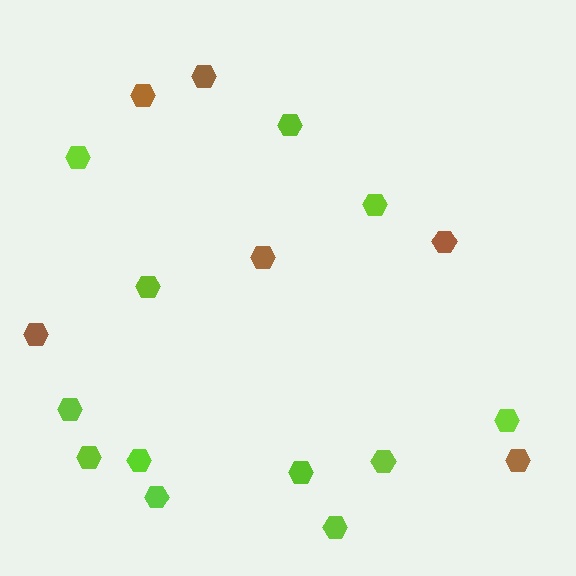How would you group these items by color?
There are 2 groups: one group of brown hexagons (6) and one group of lime hexagons (12).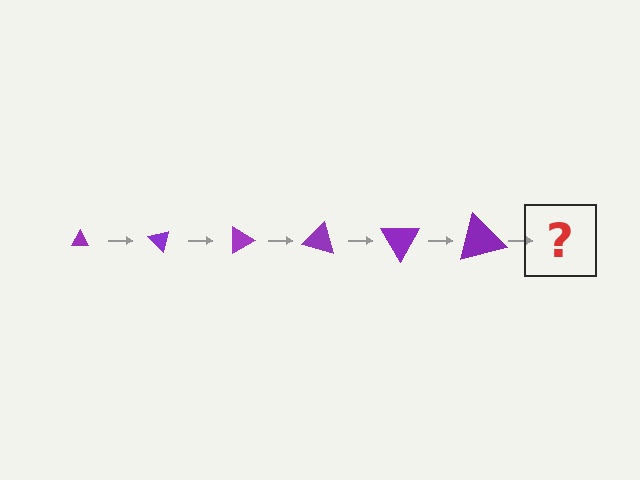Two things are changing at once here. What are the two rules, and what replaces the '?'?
The two rules are that the triangle grows larger each step and it rotates 45 degrees each step. The '?' should be a triangle, larger than the previous one and rotated 270 degrees from the start.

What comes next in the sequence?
The next element should be a triangle, larger than the previous one and rotated 270 degrees from the start.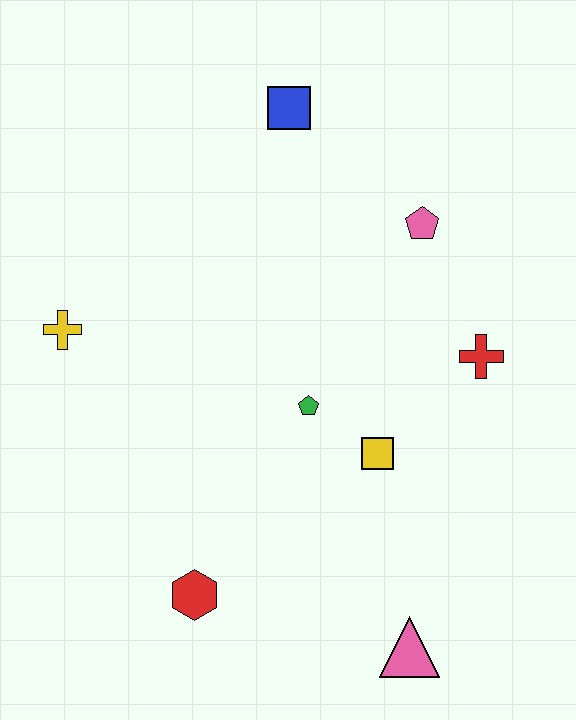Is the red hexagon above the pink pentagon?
No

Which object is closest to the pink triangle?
The yellow square is closest to the pink triangle.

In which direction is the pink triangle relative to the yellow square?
The pink triangle is below the yellow square.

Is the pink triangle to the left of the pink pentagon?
Yes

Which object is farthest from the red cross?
The yellow cross is farthest from the red cross.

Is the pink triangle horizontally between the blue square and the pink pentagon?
Yes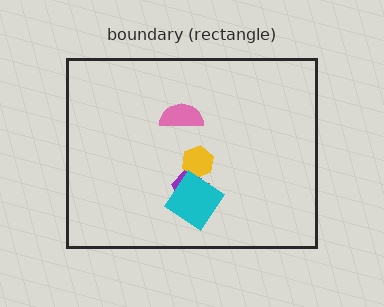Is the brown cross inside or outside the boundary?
Inside.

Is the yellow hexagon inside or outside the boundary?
Inside.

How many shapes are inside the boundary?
5 inside, 0 outside.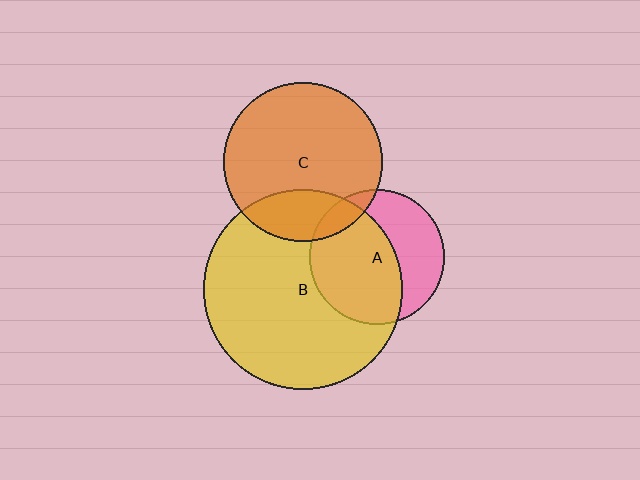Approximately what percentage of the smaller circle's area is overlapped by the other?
Approximately 60%.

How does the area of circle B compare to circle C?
Approximately 1.6 times.